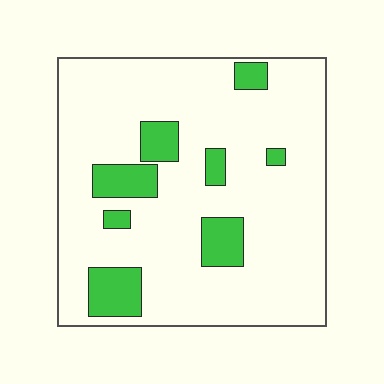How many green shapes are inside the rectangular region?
8.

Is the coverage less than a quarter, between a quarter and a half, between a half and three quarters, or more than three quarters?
Less than a quarter.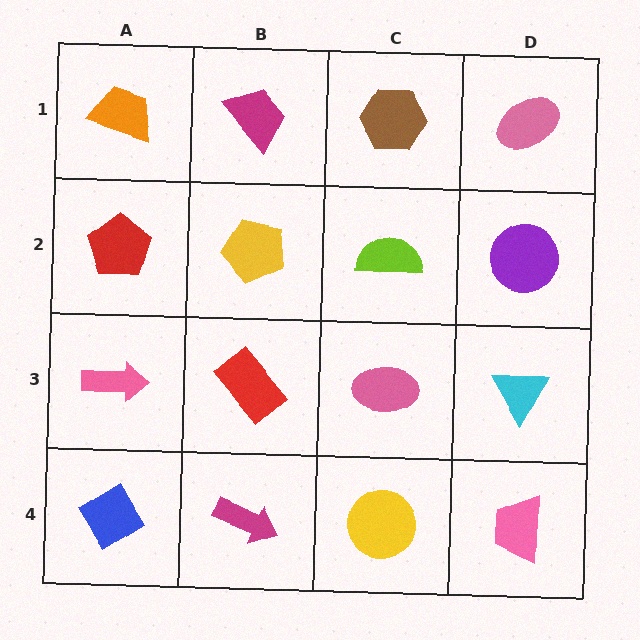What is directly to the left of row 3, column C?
A red rectangle.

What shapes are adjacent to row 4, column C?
A pink ellipse (row 3, column C), a magenta arrow (row 4, column B), a pink trapezoid (row 4, column D).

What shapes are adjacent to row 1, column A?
A red pentagon (row 2, column A), a magenta trapezoid (row 1, column B).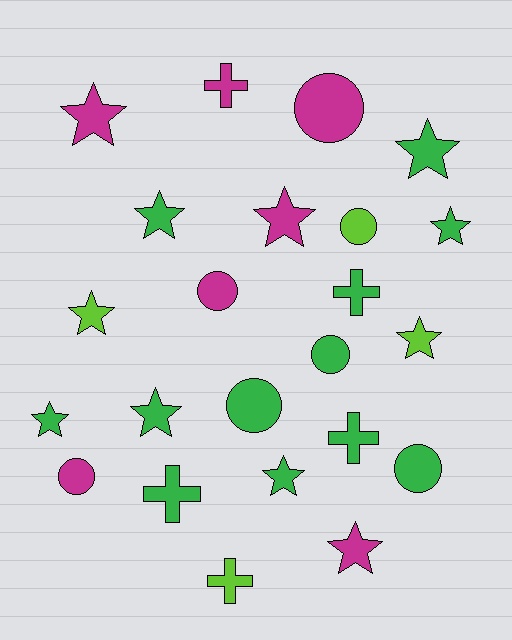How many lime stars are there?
There are 2 lime stars.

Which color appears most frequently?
Green, with 12 objects.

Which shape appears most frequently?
Star, with 11 objects.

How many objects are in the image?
There are 23 objects.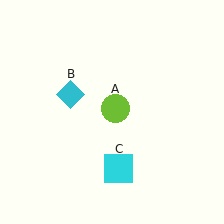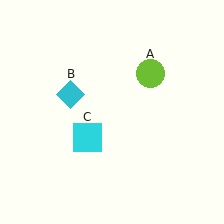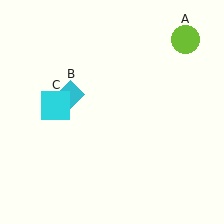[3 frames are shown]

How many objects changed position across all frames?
2 objects changed position: lime circle (object A), cyan square (object C).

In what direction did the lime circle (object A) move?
The lime circle (object A) moved up and to the right.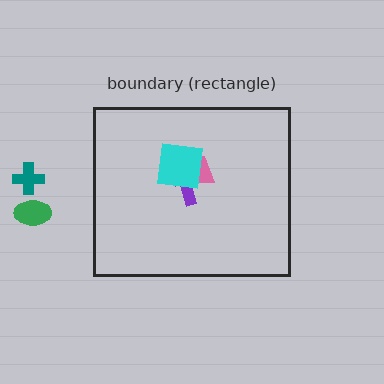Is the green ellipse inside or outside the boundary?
Outside.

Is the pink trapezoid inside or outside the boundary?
Inside.